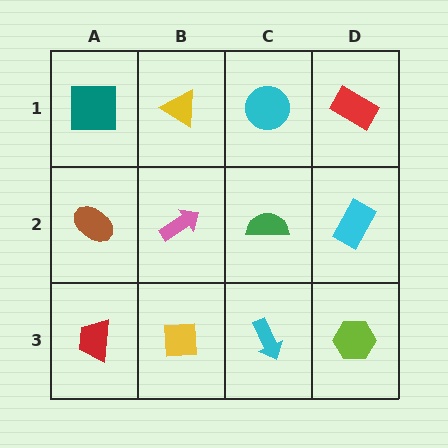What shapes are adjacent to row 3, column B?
A pink arrow (row 2, column B), a red trapezoid (row 3, column A), a cyan arrow (row 3, column C).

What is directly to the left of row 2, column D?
A green semicircle.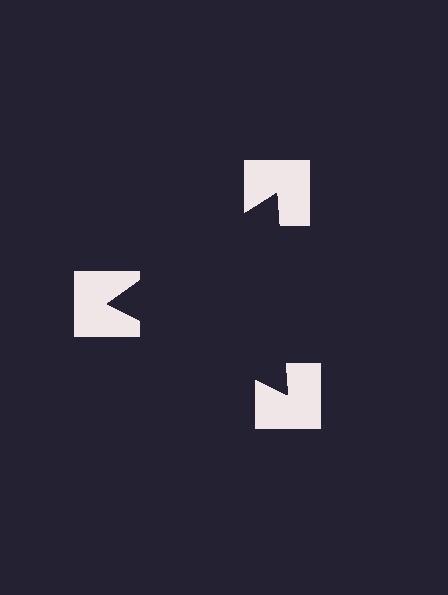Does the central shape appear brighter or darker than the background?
It typically appears slightly darker than the background, even though no actual brightness change is drawn.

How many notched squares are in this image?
There are 3 — one at each vertex of the illusory triangle.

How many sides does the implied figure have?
3 sides.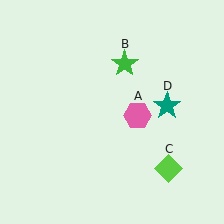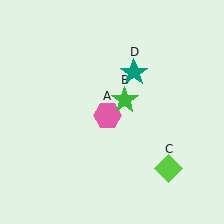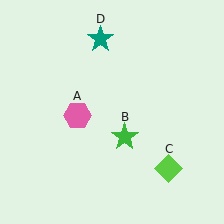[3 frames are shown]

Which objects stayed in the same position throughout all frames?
Lime diamond (object C) remained stationary.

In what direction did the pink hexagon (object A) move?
The pink hexagon (object A) moved left.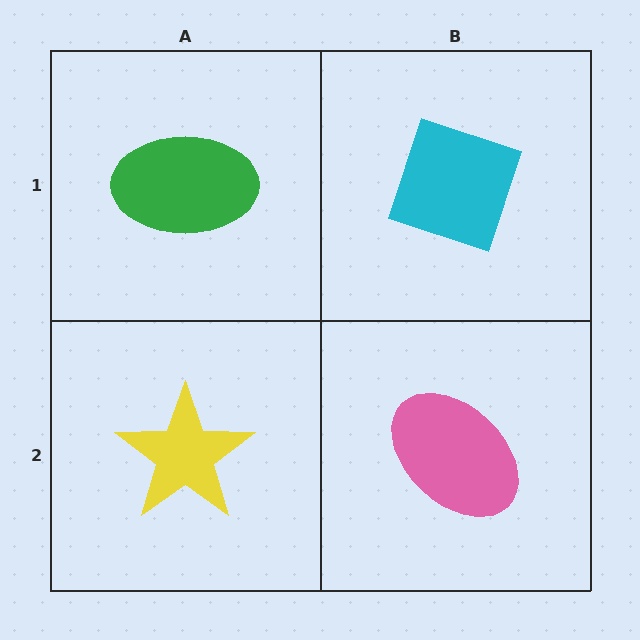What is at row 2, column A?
A yellow star.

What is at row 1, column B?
A cyan diamond.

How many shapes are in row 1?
2 shapes.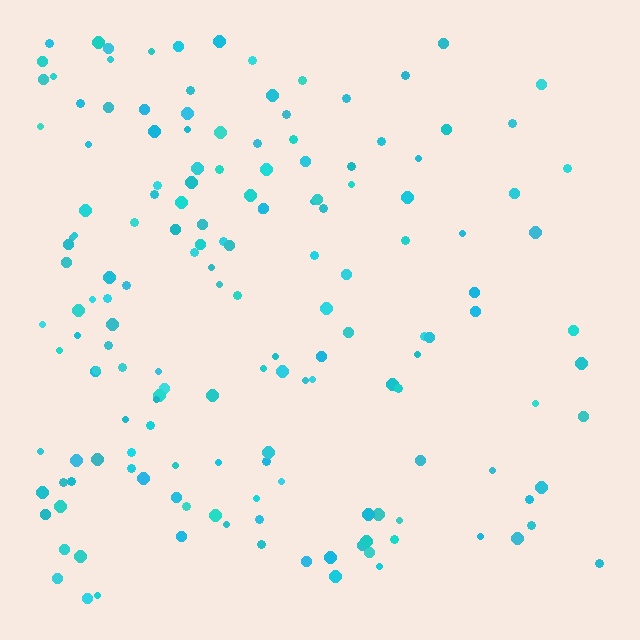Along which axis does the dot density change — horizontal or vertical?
Horizontal.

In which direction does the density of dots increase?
From right to left, with the left side densest.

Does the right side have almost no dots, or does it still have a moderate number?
Still a moderate number, just noticeably fewer than the left.